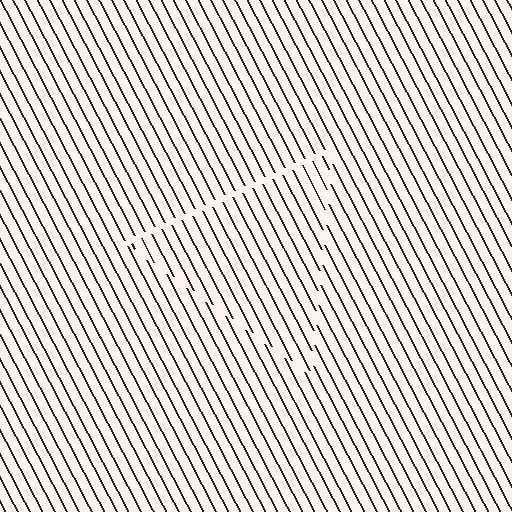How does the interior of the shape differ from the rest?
The interior of the shape contains the same grating, shifted by half a period — the contour is defined by the phase discontinuity where line-ends from the inner and outer gratings abut.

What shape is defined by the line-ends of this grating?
An illusory triangle. The interior of the shape contains the same grating, shifted by half a period — the contour is defined by the phase discontinuity where line-ends from the inner and outer gratings abut.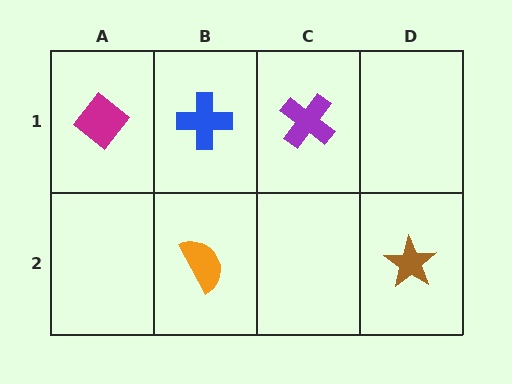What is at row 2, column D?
A brown star.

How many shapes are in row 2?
2 shapes.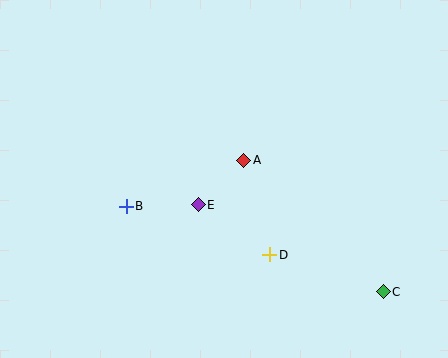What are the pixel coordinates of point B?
Point B is at (126, 206).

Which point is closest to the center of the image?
Point A at (244, 160) is closest to the center.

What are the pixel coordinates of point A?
Point A is at (244, 160).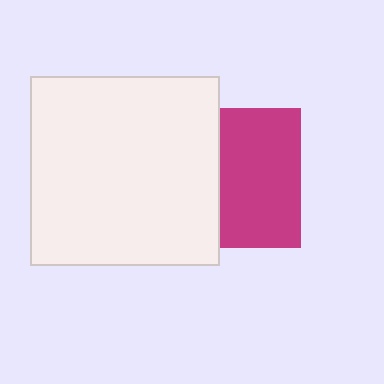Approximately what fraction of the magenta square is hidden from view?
Roughly 42% of the magenta square is hidden behind the white square.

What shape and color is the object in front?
The object in front is a white square.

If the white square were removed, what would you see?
You would see the complete magenta square.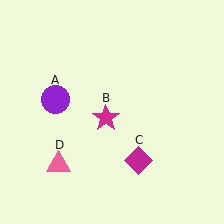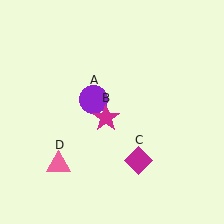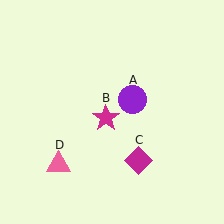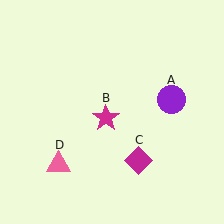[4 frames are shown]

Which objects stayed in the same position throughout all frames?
Magenta star (object B) and magenta diamond (object C) and pink triangle (object D) remained stationary.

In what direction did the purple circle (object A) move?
The purple circle (object A) moved right.